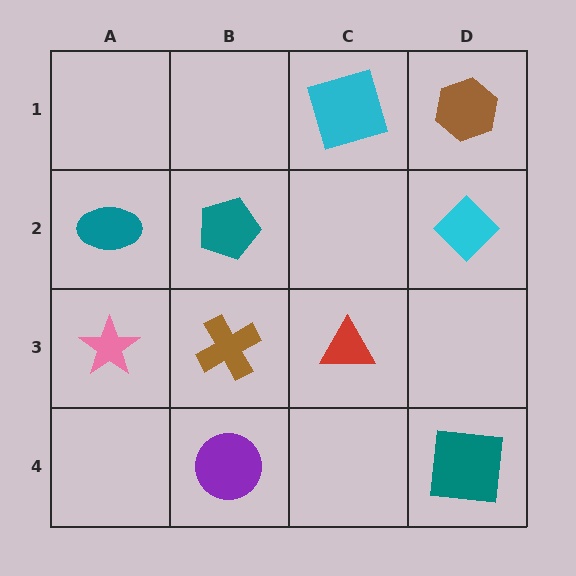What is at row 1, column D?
A brown hexagon.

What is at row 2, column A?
A teal ellipse.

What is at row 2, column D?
A cyan diamond.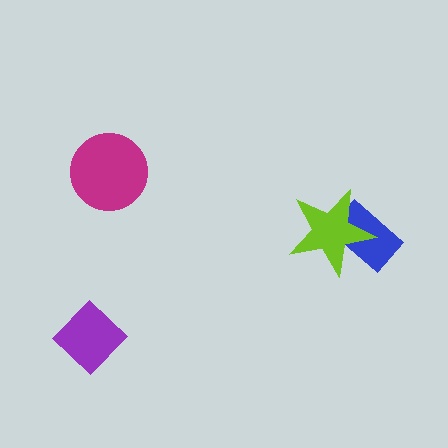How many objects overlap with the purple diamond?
0 objects overlap with the purple diamond.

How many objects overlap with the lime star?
1 object overlaps with the lime star.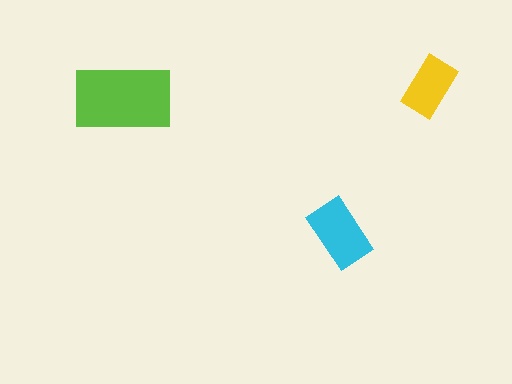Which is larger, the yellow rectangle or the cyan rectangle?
The cyan one.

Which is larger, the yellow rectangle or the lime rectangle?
The lime one.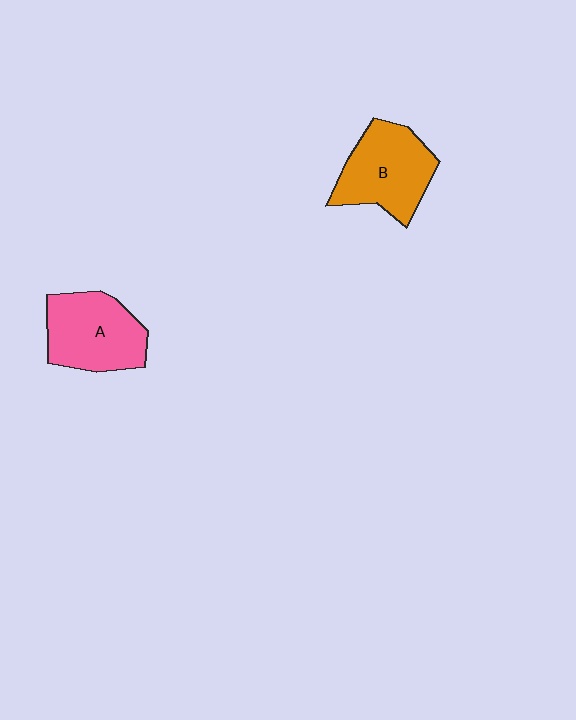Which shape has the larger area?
Shape B (orange).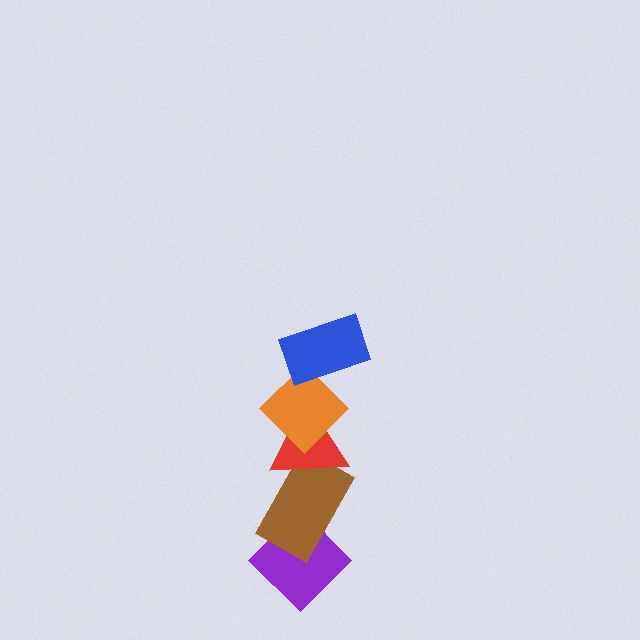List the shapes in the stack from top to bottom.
From top to bottom: the blue rectangle, the orange diamond, the red triangle, the brown rectangle, the purple diamond.